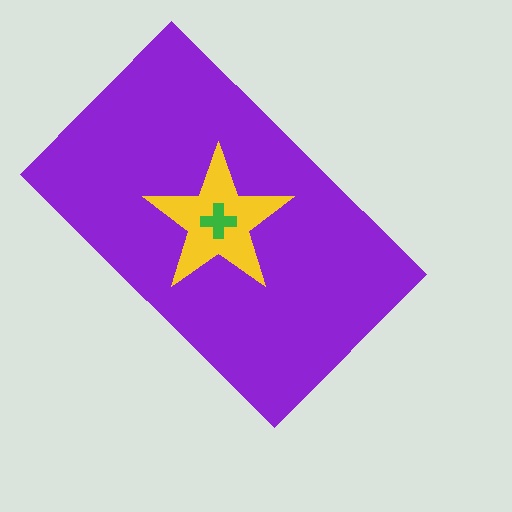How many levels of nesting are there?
3.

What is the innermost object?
The green cross.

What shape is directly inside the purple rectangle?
The yellow star.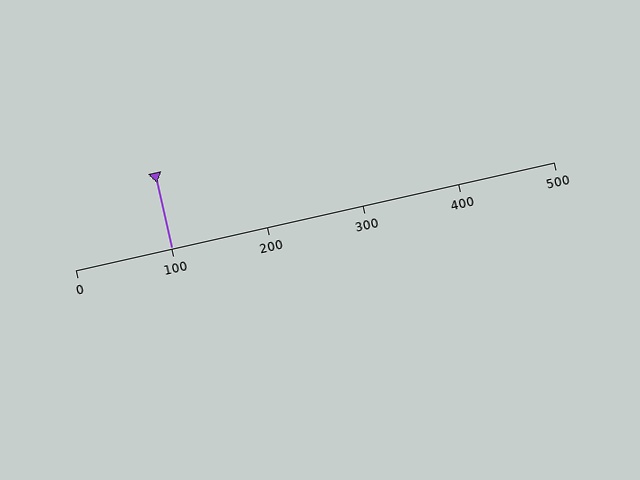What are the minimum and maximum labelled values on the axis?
The axis runs from 0 to 500.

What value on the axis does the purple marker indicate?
The marker indicates approximately 100.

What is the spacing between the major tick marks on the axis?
The major ticks are spaced 100 apart.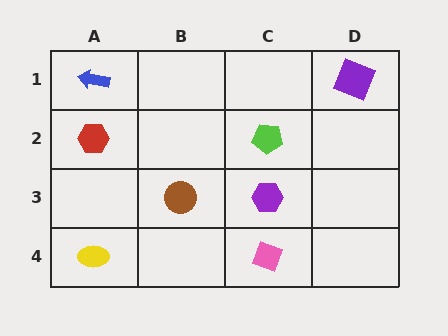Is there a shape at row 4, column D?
No, that cell is empty.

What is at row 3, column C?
A purple hexagon.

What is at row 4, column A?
A yellow ellipse.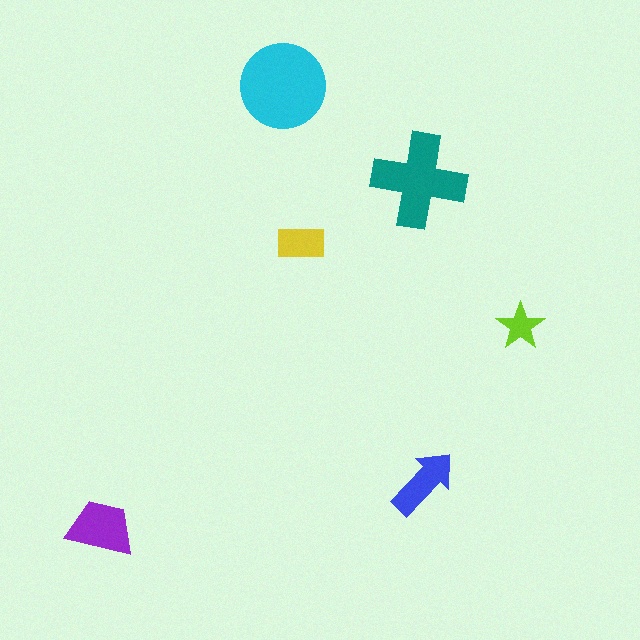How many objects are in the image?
There are 6 objects in the image.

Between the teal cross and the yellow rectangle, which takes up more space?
The teal cross.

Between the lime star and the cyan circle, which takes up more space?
The cyan circle.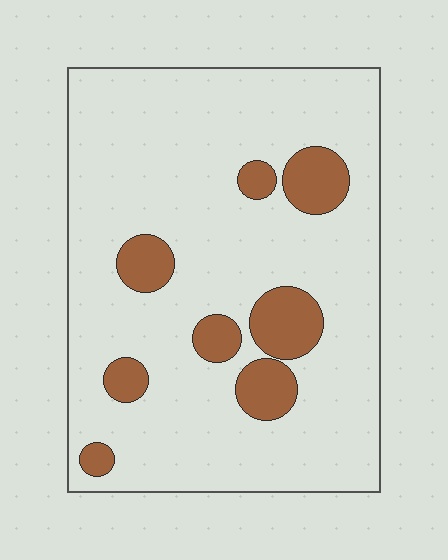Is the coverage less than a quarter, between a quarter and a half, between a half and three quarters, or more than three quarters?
Less than a quarter.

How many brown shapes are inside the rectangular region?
8.